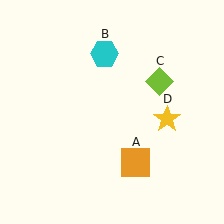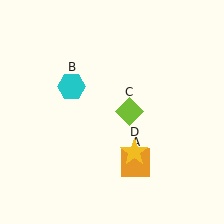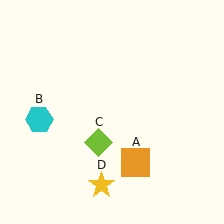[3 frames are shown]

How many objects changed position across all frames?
3 objects changed position: cyan hexagon (object B), lime diamond (object C), yellow star (object D).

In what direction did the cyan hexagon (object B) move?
The cyan hexagon (object B) moved down and to the left.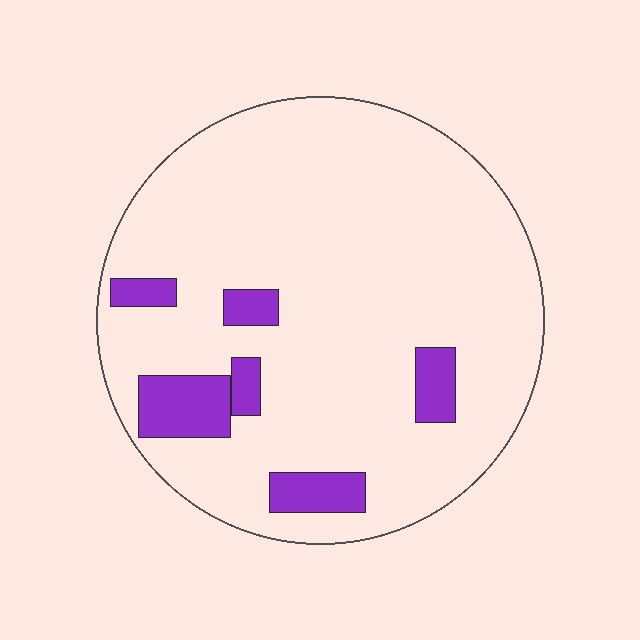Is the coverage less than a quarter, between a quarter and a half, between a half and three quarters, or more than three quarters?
Less than a quarter.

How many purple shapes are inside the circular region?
6.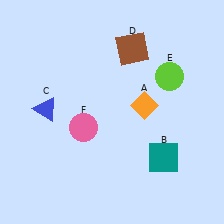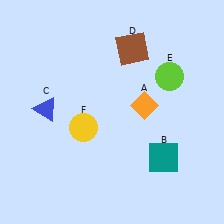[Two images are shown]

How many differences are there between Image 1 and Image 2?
There is 1 difference between the two images.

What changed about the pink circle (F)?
In Image 1, F is pink. In Image 2, it changed to yellow.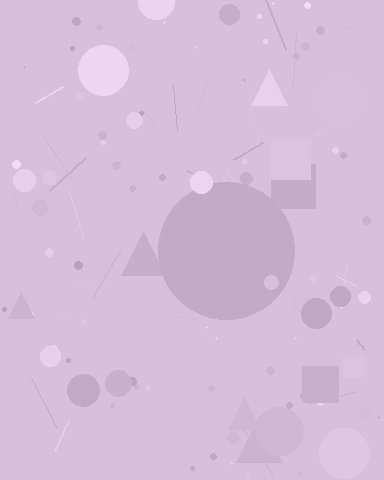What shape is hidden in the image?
A circle is hidden in the image.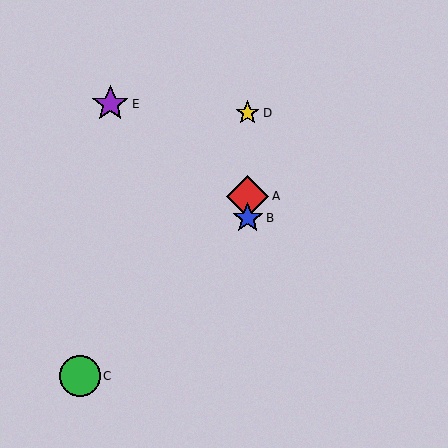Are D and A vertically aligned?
Yes, both are at x≈247.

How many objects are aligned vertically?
3 objects (A, B, D) are aligned vertically.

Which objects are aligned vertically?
Objects A, B, D are aligned vertically.